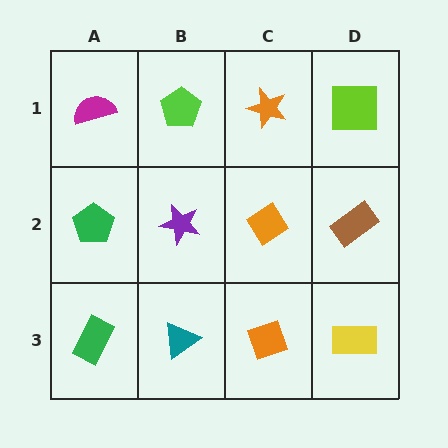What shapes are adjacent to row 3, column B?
A purple star (row 2, column B), a green rectangle (row 3, column A), an orange diamond (row 3, column C).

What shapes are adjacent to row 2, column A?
A magenta semicircle (row 1, column A), a green rectangle (row 3, column A), a purple star (row 2, column B).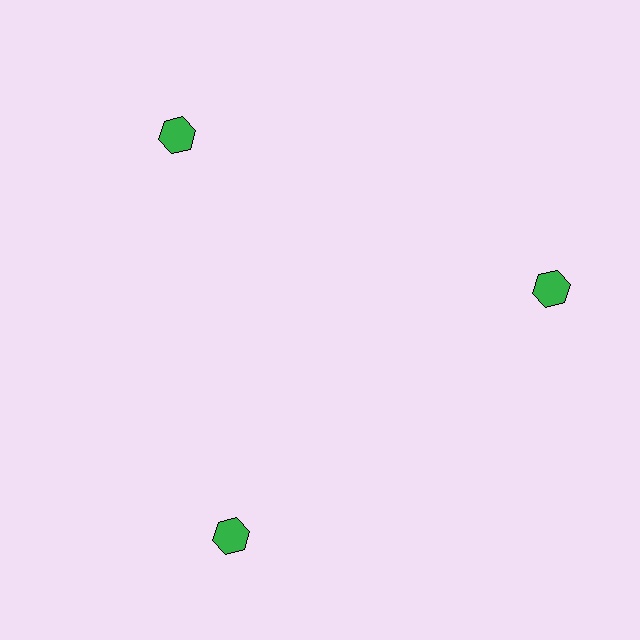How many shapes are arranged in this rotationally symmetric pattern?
There are 3 shapes, arranged in 3 groups of 1.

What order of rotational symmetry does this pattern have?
This pattern has 3-fold rotational symmetry.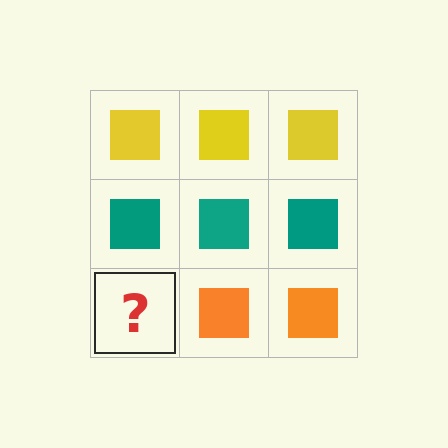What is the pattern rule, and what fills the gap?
The rule is that each row has a consistent color. The gap should be filled with an orange square.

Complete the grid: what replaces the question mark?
The question mark should be replaced with an orange square.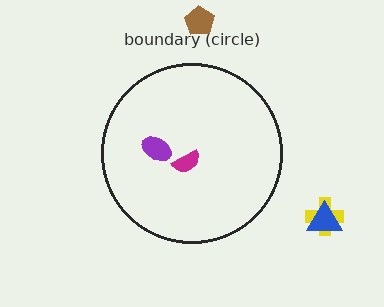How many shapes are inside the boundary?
2 inside, 3 outside.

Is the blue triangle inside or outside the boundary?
Outside.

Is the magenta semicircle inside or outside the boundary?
Inside.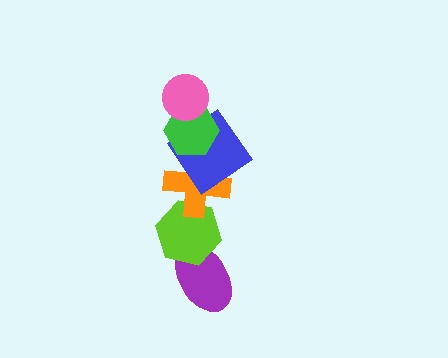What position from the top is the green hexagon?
The green hexagon is 2nd from the top.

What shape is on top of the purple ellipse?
The lime hexagon is on top of the purple ellipse.